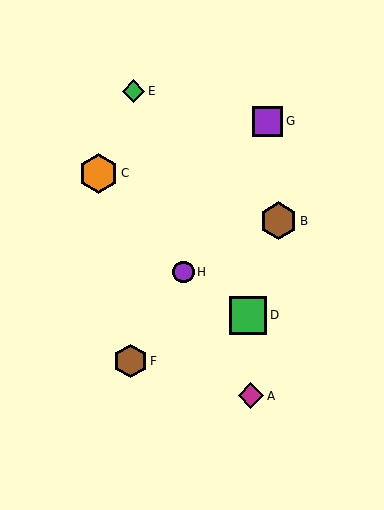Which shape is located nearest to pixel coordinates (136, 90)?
The green diamond (labeled E) at (134, 91) is nearest to that location.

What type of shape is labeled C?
Shape C is an orange hexagon.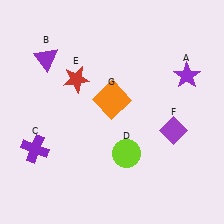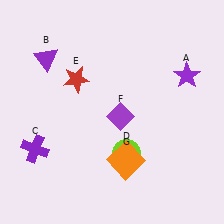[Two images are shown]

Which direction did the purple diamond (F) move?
The purple diamond (F) moved left.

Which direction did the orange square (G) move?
The orange square (G) moved down.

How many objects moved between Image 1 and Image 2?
2 objects moved between the two images.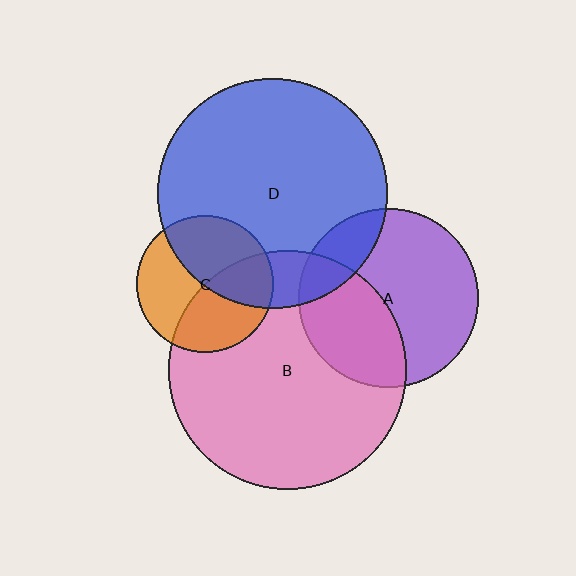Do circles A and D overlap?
Yes.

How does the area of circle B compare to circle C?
Approximately 3.0 times.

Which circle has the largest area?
Circle B (pink).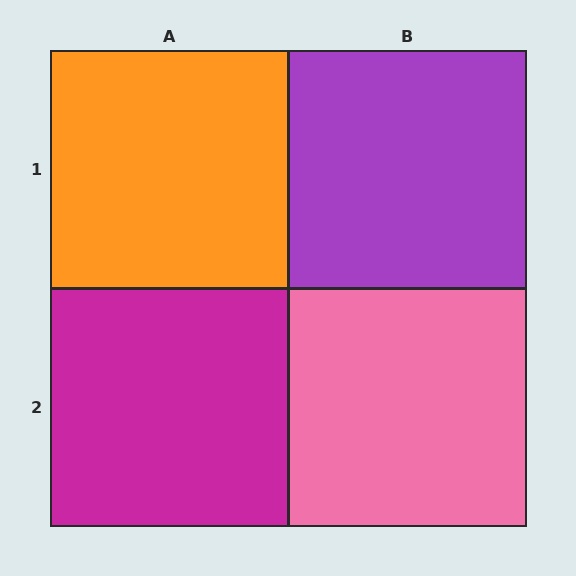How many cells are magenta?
1 cell is magenta.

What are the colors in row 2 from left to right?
Magenta, pink.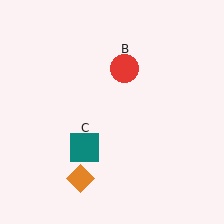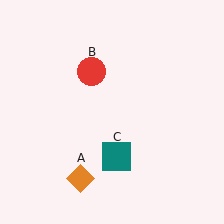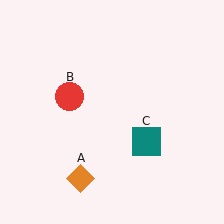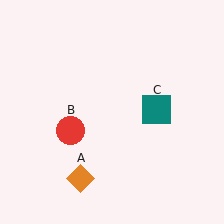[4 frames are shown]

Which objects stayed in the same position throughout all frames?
Orange diamond (object A) remained stationary.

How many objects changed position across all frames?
2 objects changed position: red circle (object B), teal square (object C).